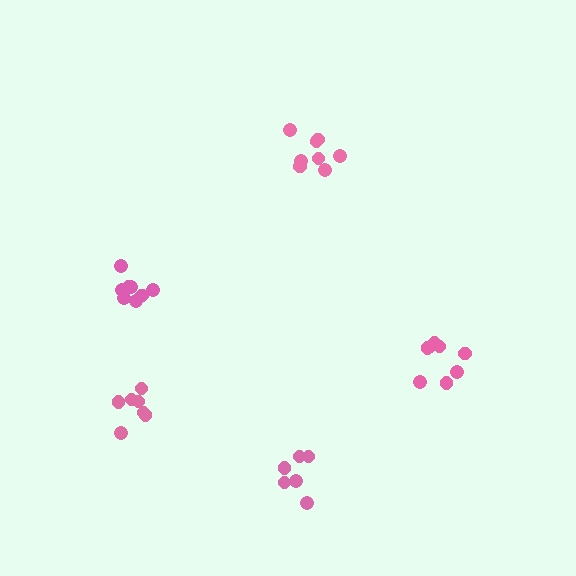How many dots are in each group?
Group 1: 7 dots, Group 2: 6 dots, Group 3: 8 dots, Group 4: 9 dots, Group 5: 8 dots (38 total).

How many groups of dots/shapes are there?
There are 5 groups.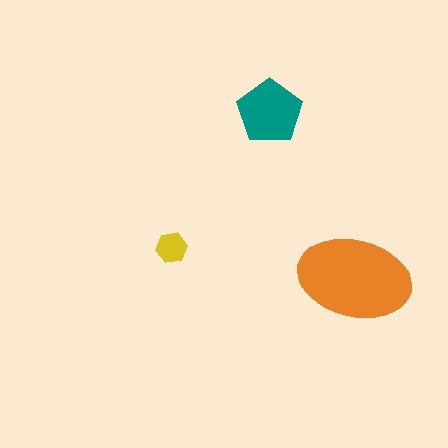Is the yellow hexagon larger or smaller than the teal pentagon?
Smaller.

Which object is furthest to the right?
The orange ellipse is rightmost.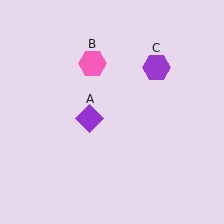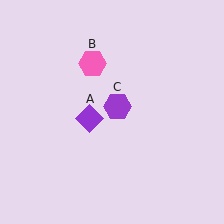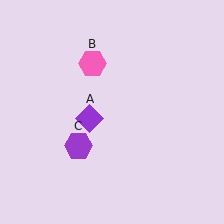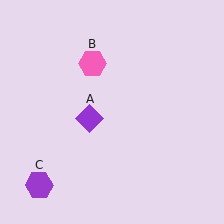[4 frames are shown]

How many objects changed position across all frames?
1 object changed position: purple hexagon (object C).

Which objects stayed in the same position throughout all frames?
Purple diamond (object A) and pink hexagon (object B) remained stationary.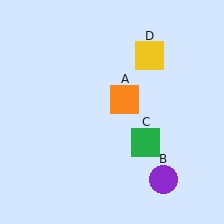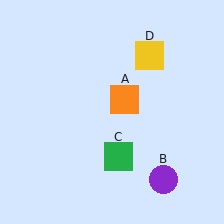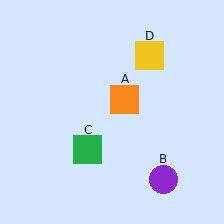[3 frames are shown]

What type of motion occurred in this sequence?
The green square (object C) rotated clockwise around the center of the scene.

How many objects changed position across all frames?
1 object changed position: green square (object C).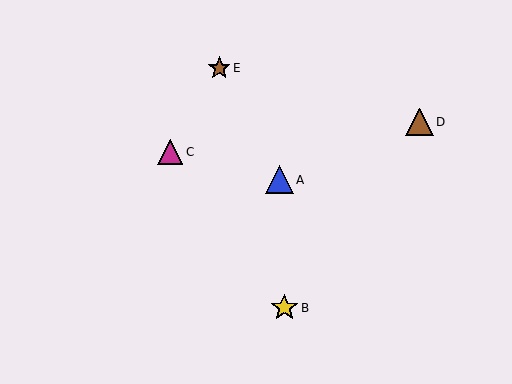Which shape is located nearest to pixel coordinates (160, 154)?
The magenta triangle (labeled C) at (170, 152) is nearest to that location.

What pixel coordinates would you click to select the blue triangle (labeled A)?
Click at (279, 180) to select the blue triangle A.